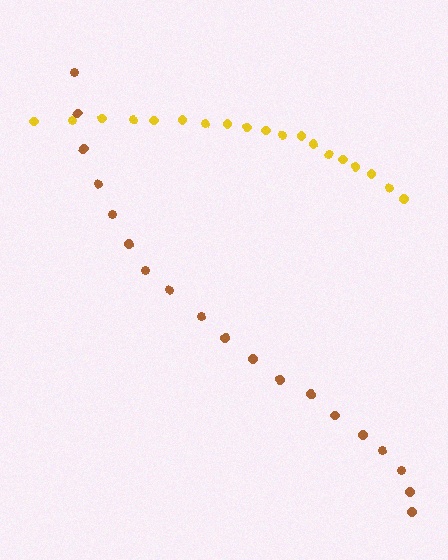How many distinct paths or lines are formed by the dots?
There are 2 distinct paths.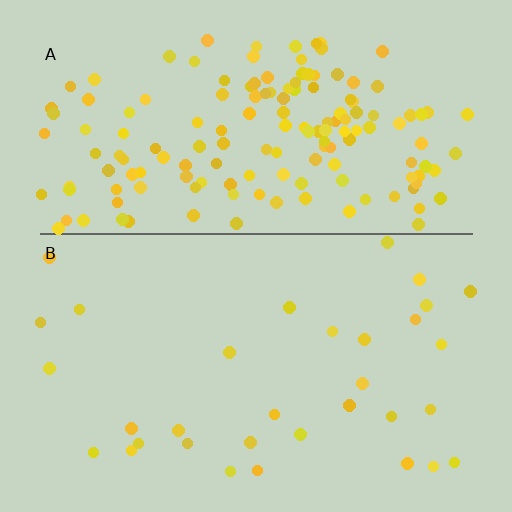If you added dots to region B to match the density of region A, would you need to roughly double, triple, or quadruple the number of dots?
Approximately quadruple.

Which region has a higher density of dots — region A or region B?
A (the top).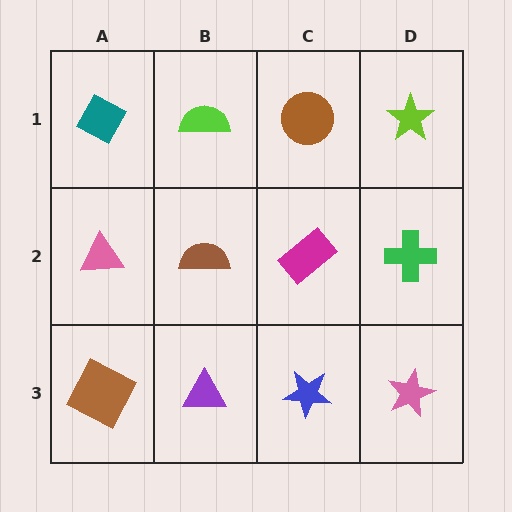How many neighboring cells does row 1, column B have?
3.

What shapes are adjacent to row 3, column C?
A magenta rectangle (row 2, column C), a purple triangle (row 3, column B), a pink star (row 3, column D).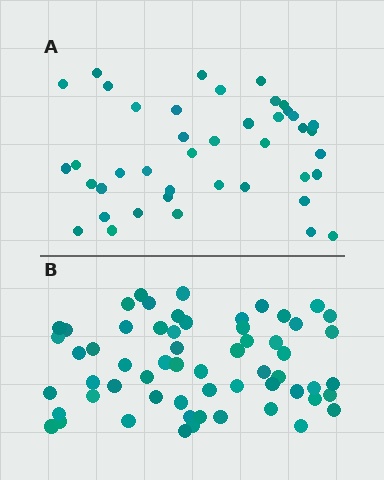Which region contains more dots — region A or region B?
Region B (the bottom region) has more dots.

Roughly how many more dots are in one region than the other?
Region B has approximately 20 more dots than region A.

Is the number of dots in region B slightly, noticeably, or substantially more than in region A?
Region B has noticeably more, but not dramatically so. The ratio is roughly 1.4 to 1.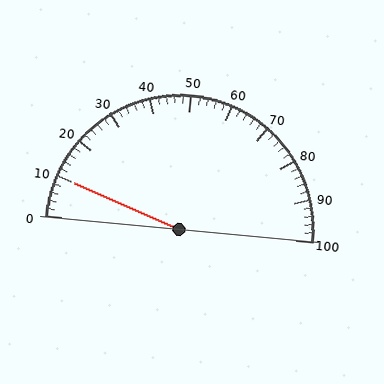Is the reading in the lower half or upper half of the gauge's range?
The reading is in the lower half of the range (0 to 100).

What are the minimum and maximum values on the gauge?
The gauge ranges from 0 to 100.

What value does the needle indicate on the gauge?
The needle indicates approximately 10.